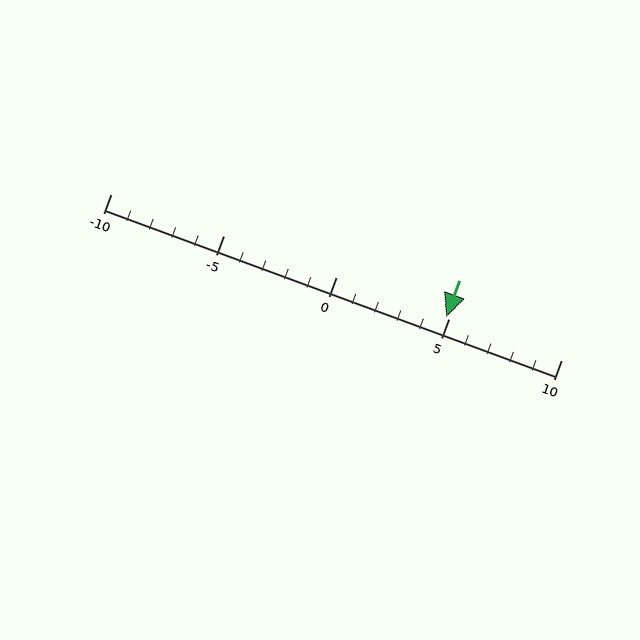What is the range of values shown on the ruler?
The ruler shows values from -10 to 10.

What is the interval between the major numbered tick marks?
The major tick marks are spaced 5 units apart.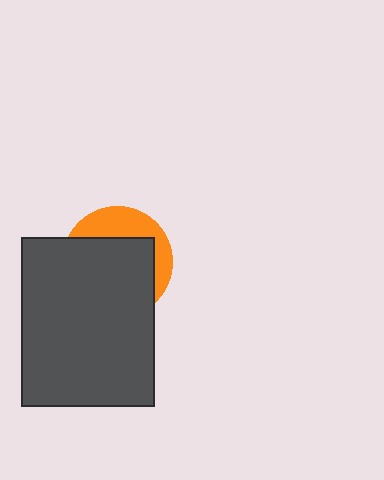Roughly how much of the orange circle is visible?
A small part of it is visible (roughly 32%).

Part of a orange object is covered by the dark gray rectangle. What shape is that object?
It is a circle.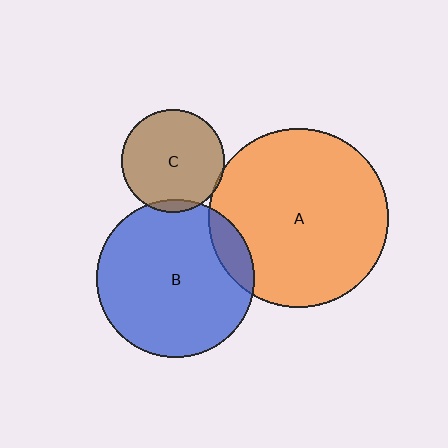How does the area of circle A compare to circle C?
Approximately 3.0 times.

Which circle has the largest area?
Circle A (orange).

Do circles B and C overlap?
Yes.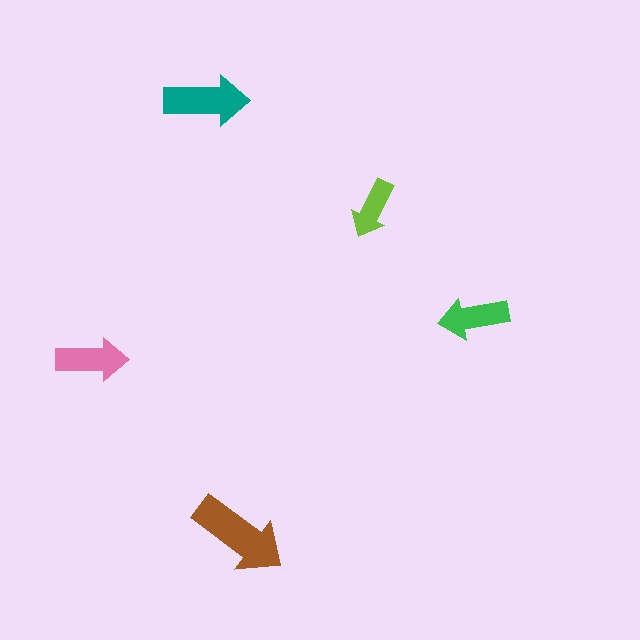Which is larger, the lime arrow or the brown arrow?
The brown one.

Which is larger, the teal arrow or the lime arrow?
The teal one.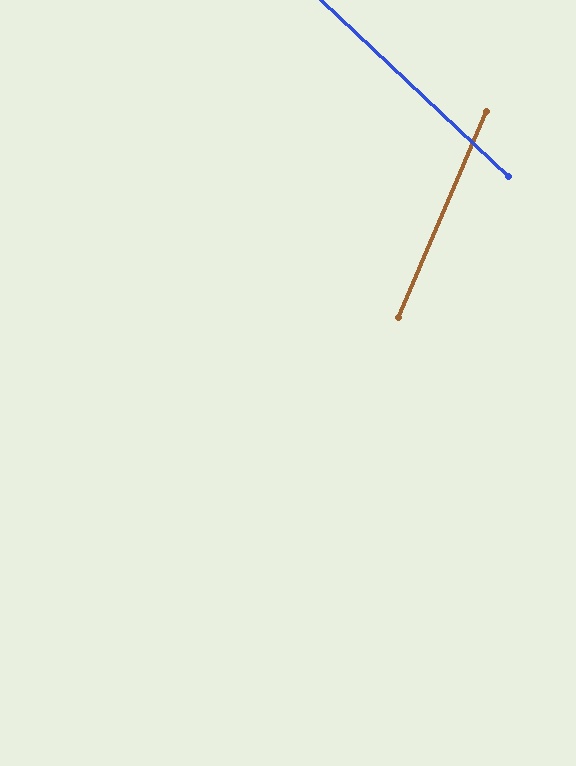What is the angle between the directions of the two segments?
Approximately 70 degrees.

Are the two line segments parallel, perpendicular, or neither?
Neither parallel nor perpendicular — they differ by about 70°.